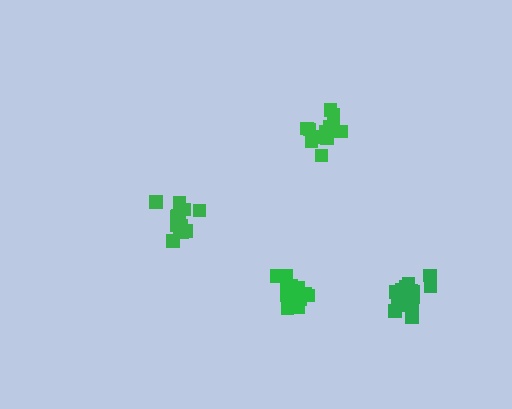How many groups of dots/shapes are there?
There are 4 groups.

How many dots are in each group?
Group 1: 17 dots, Group 2: 14 dots, Group 3: 15 dots, Group 4: 16 dots (62 total).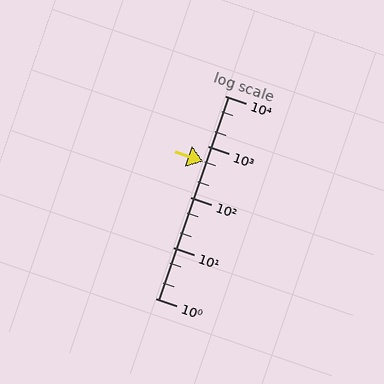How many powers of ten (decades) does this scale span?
The scale spans 4 decades, from 1 to 10000.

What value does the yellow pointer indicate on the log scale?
The pointer indicates approximately 510.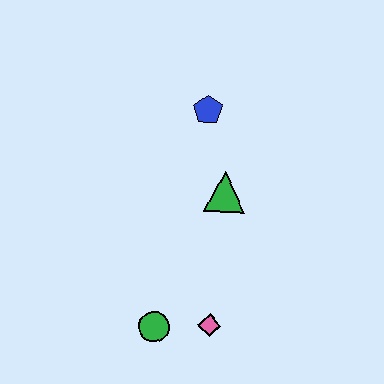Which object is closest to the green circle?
The pink diamond is closest to the green circle.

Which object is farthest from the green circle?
The blue pentagon is farthest from the green circle.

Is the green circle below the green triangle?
Yes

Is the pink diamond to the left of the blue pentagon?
No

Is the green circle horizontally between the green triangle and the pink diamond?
No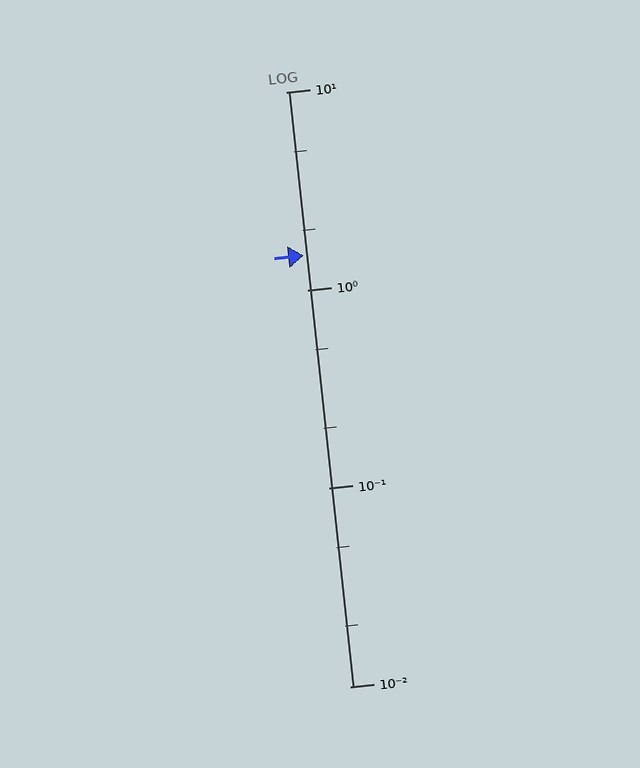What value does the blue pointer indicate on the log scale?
The pointer indicates approximately 1.5.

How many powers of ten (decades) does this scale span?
The scale spans 3 decades, from 0.01 to 10.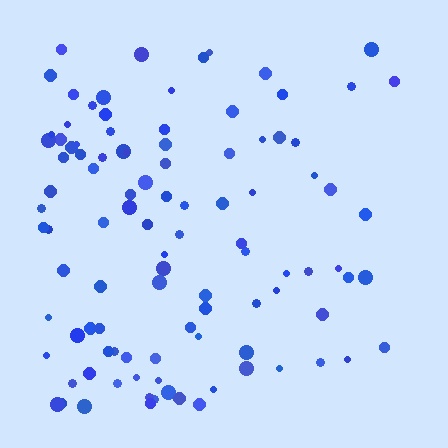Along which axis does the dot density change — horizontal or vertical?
Horizontal.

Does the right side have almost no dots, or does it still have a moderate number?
Still a moderate number, just noticeably fewer than the left.